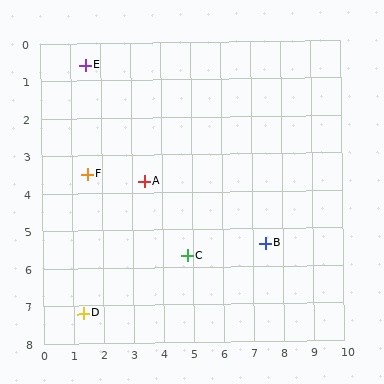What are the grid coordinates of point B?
Point B is at approximately (7.4, 5.4).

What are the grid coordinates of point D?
Point D is at approximately (1.3, 7.2).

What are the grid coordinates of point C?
Point C is at approximately (4.8, 5.7).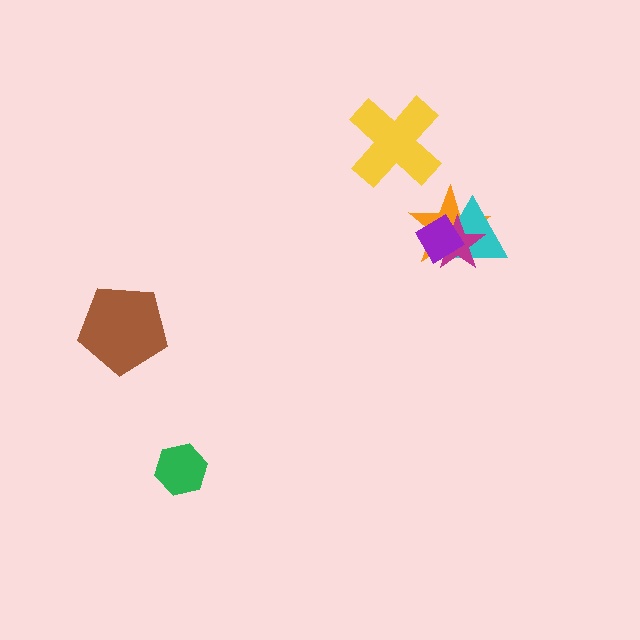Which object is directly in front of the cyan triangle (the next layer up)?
The magenta star is directly in front of the cyan triangle.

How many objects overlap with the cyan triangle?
3 objects overlap with the cyan triangle.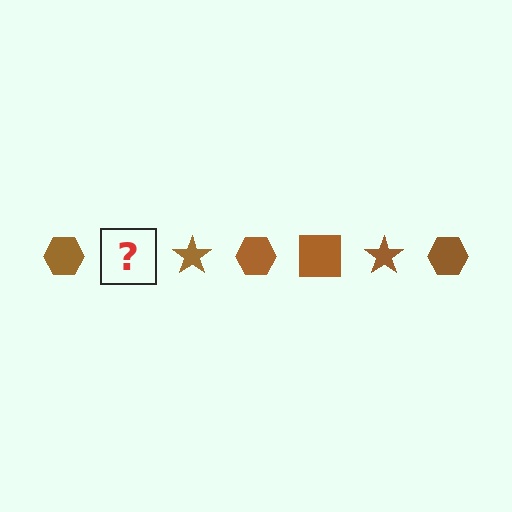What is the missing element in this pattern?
The missing element is a brown square.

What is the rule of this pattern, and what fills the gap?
The rule is that the pattern cycles through hexagon, square, star shapes in brown. The gap should be filled with a brown square.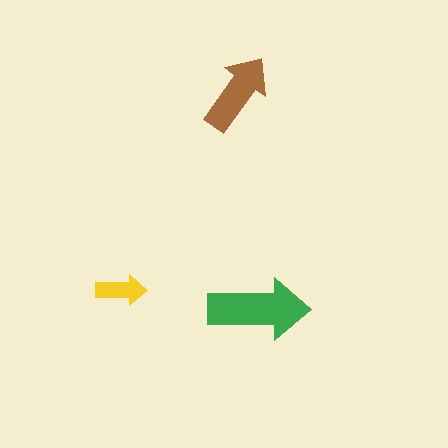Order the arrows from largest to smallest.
the green one, the brown one, the yellow one.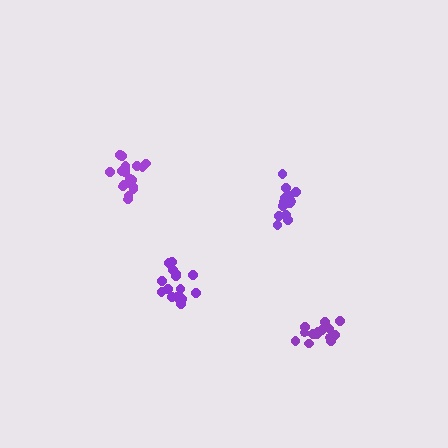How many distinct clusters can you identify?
There are 4 distinct clusters.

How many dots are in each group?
Group 1: 17 dots, Group 2: 14 dots, Group 3: 16 dots, Group 4: 18 dots (65 total).